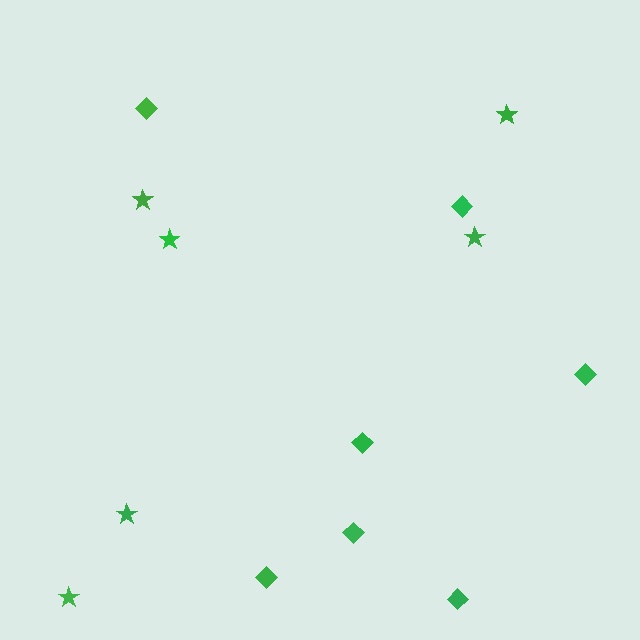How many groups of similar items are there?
There are 2 groups: one group of stars (6) and one group of diamonds (7).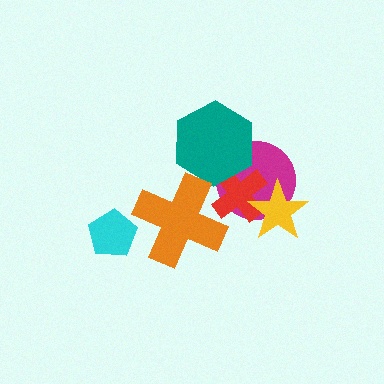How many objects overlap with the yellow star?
2 objects overlap with the yellow star.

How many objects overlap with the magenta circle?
3 objects overlap with the magenta circle.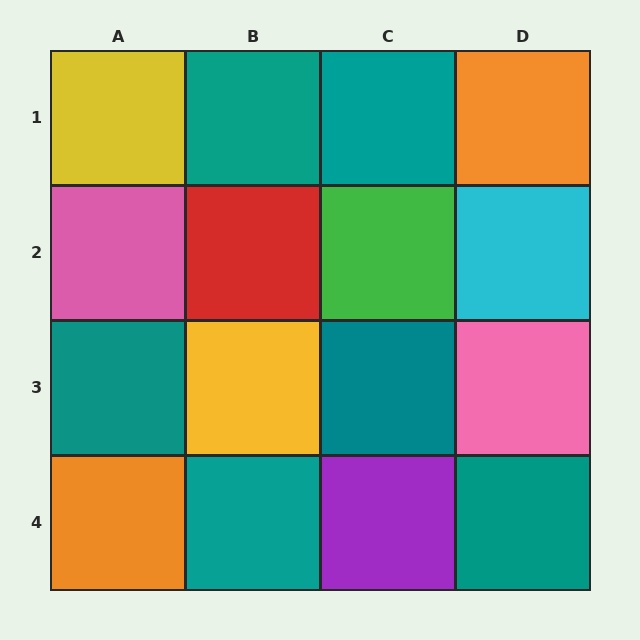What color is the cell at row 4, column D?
Teal.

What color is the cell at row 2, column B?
Red.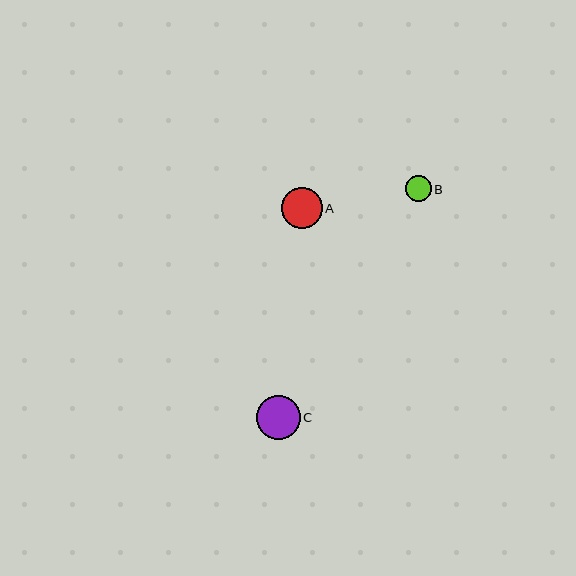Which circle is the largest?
Circle C is the largest with a size of approximately 44 pixels.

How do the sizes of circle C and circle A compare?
Circle C and circle A are approximately the same size.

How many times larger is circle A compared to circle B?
Circle A is approximately 1.6 times the size of circle B.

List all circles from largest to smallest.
From largest to smallest: C, A, B.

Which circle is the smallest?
Circle B is the smallest with a size of approximately 26 pixels.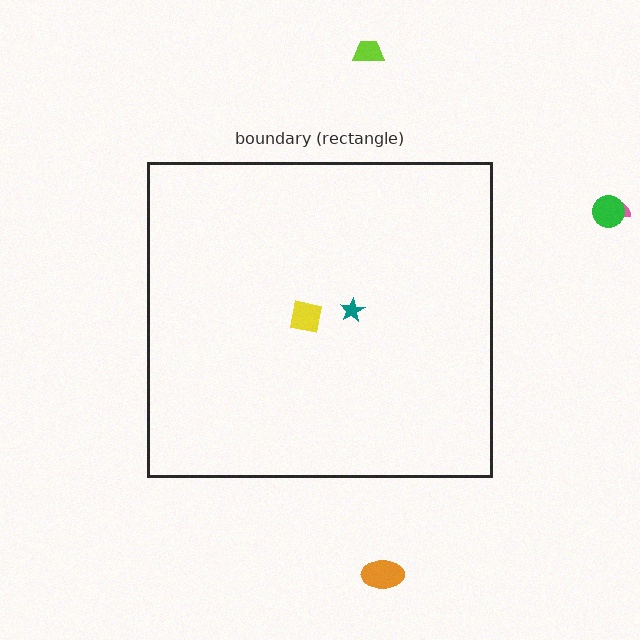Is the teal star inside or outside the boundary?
Inside.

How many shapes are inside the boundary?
2 inside, 4 outside.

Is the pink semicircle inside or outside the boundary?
Outside.